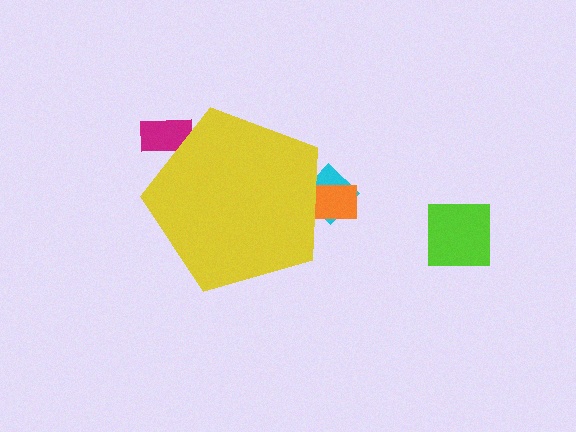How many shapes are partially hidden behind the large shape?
3 shapes are partially hidden.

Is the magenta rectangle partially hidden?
Yes, the magenta rectangle is partially hidden behind the yellow pentagon.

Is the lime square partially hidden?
No, the lime square is fully visible.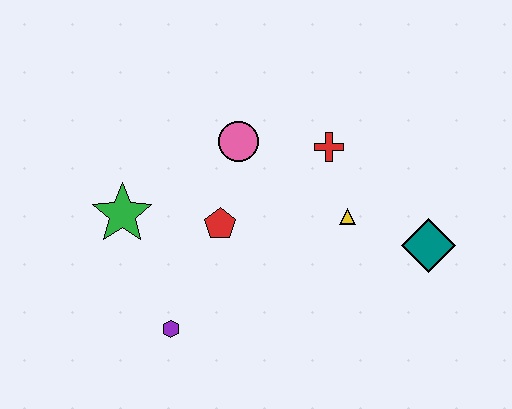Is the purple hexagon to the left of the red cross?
Yes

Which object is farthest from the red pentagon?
The teal diamond is farthest from the red pentagon.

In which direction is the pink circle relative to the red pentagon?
The pink circle is above the red pentagon.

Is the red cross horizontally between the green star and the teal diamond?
Yes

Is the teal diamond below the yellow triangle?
Yes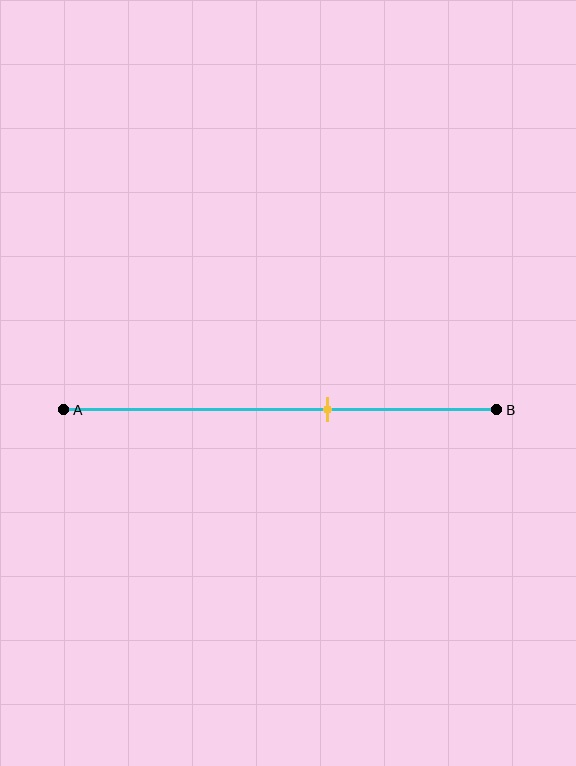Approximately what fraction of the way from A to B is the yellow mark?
The yellow mark is approximately 60% of the way from A to B.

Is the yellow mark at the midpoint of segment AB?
No, the mark is at about 60% from A, not at the 50% midpoint.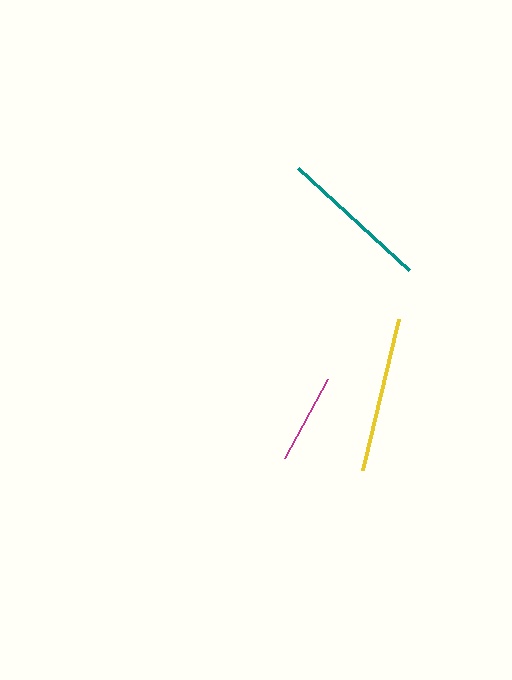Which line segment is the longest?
The yellow line is the longest at approximately 156 pixels.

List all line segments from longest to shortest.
From longest to shortest: yellow, teal, magenta.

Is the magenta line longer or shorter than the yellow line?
The yellow line is longer than the magenta line.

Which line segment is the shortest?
The magenta line is the shortest at approximately 90 pixels.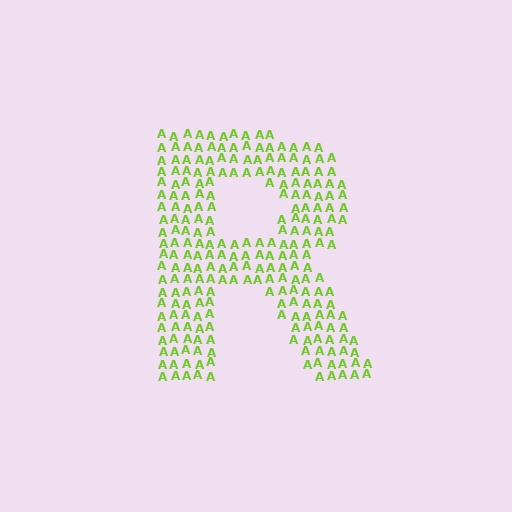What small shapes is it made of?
It is made of small letter A's.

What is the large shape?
The large shape is the letter R.